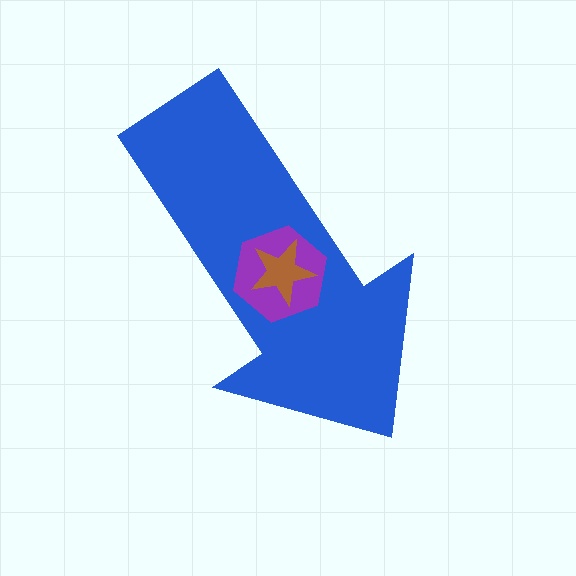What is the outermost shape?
The blue arrow.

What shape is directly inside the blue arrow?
The purple hexagon.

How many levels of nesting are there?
3.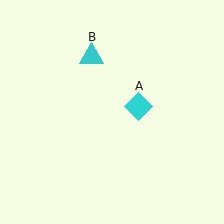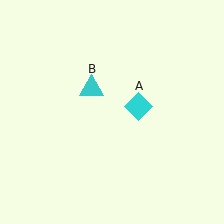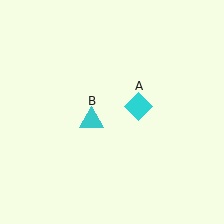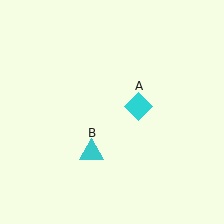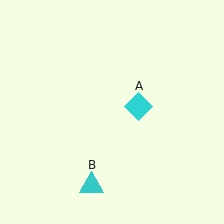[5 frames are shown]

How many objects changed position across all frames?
1 object changed position: cyan triangle (object B).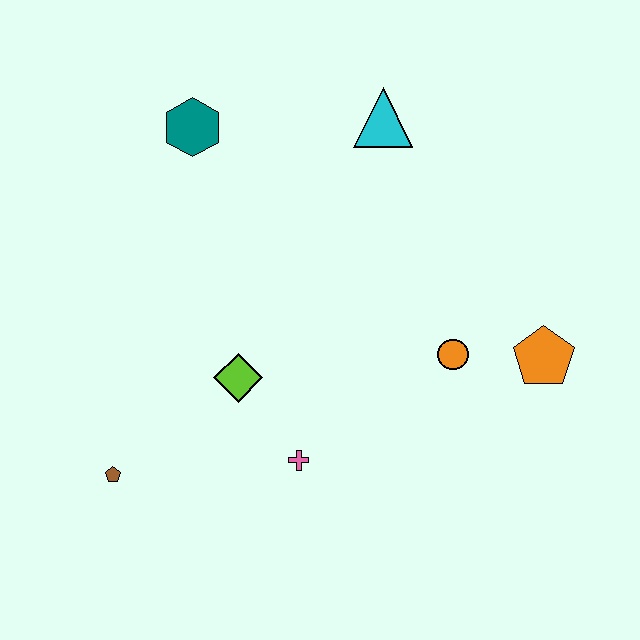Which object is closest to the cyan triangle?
The teal hexagon is closest to the cyan triangle.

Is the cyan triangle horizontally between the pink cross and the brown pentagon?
No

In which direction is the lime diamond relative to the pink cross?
The lime diamond is above the pink cross.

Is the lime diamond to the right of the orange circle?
No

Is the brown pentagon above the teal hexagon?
No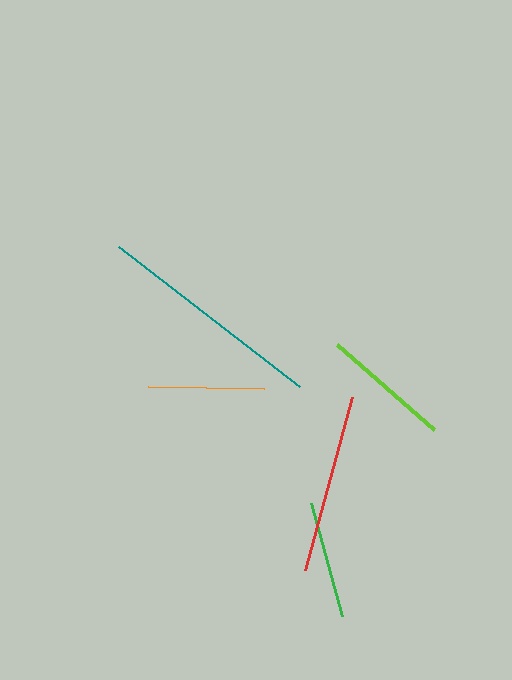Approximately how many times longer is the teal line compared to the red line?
The teal line is approximately 1.3 times the length of the red line.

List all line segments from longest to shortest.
From longest to shortest: teal, red, lime, green, orange.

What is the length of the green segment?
The green segment is approximately 117 pixels long.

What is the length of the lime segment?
The lime segment is approximately 129 pixels long.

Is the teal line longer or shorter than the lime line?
The teal line is longer than the lime line.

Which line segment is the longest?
The teal line is the longest at approximately 229 pixels.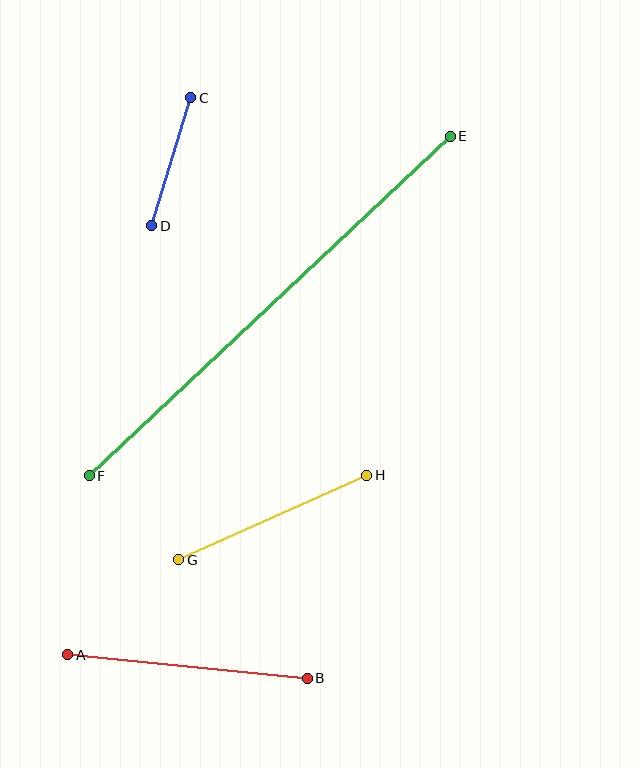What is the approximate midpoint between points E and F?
The midpoint is at approximately (270, 306) pixels.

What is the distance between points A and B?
The distance is approximately 241 pixels.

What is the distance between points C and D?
The distance is approximately 133 pixels.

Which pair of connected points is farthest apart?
Points E and F are farthest apart.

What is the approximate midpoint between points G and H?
The midpoint is at approximately (273, 517) pixels.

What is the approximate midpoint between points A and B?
The midpoint is at approximately (188, 666) pixels.